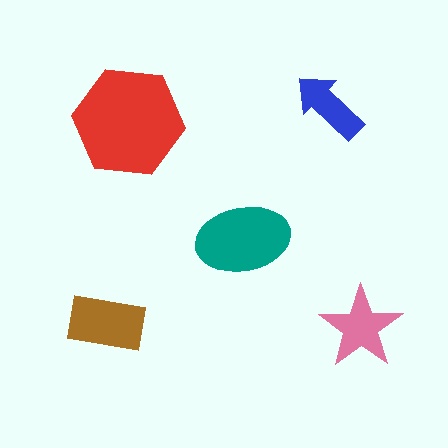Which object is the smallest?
The blue arrow.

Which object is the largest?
The red hexagon.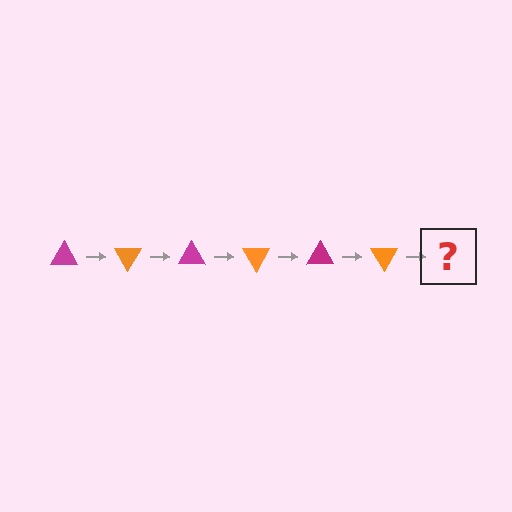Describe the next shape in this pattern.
It should be a magenta triangle, rotated 360 degrees from the start.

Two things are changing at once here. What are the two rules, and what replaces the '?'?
The two rules are that it rotates 60 degrees each step and the color cycles through magenta and orange. The '?' should be a magenta triangle, rotated 360 degrees from the start.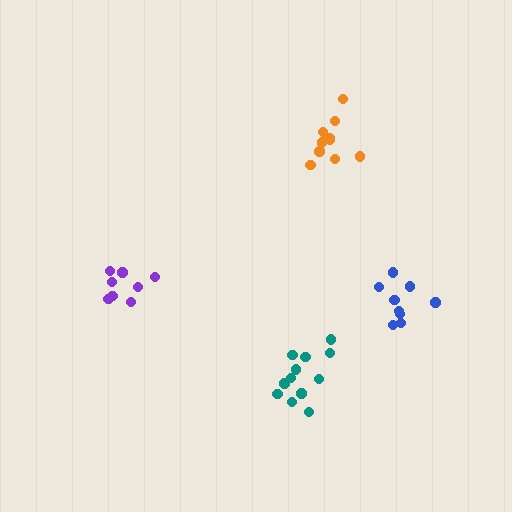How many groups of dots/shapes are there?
There are 4 groups.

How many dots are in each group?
Group 1: 8 dots, Group 2: 9 dots, Group 3: 10 dots, Group 4: 12 dots (39 total).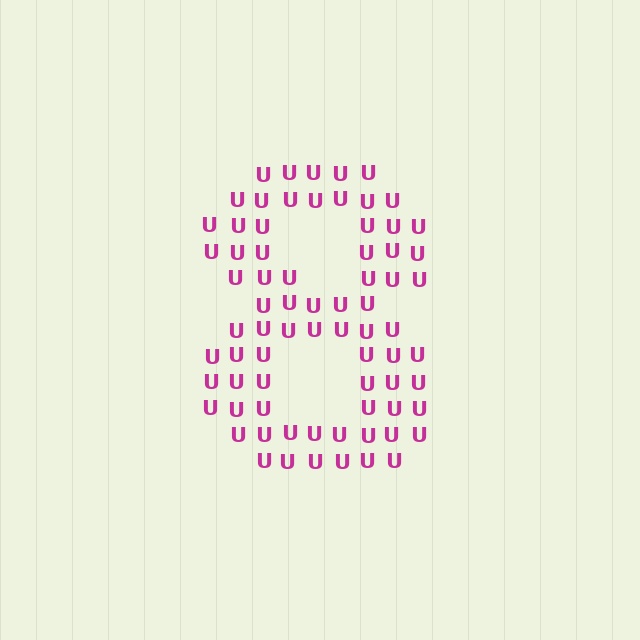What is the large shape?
The large shape is the digit 8.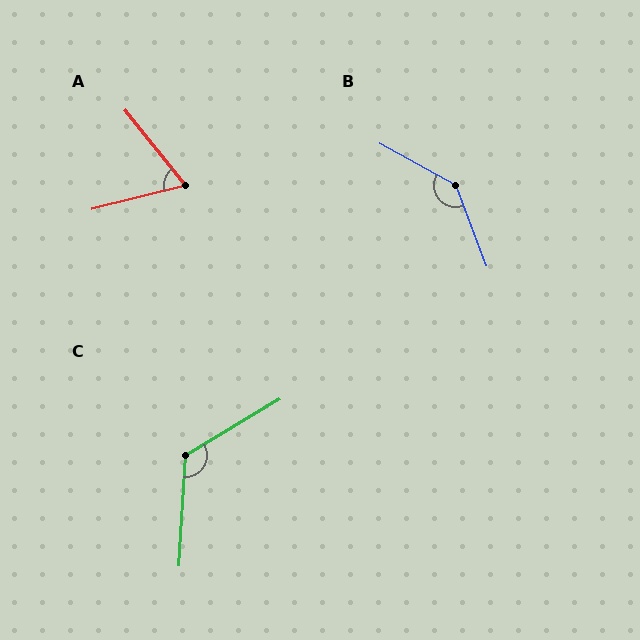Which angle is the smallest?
A, at approximately 66 degrees.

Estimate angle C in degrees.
Approximately 124 degrees.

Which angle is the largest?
B, at approximately 139 degrees.